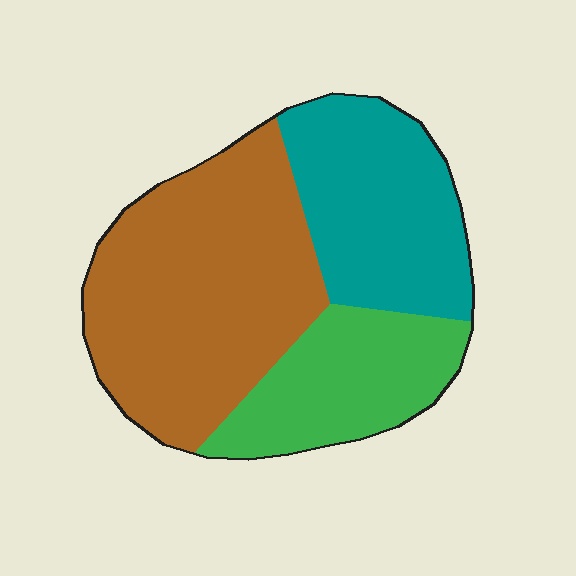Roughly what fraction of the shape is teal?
Teal takes up about one third (1/3) of the shape.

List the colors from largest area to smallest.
From largest to smallest: brown, teal, green.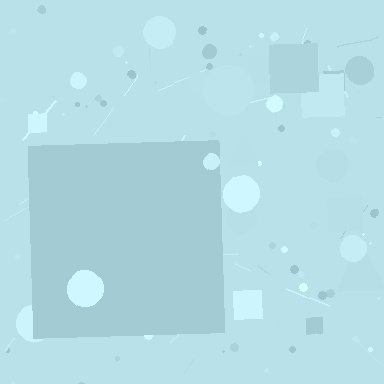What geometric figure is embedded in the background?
A square is embedded in the background.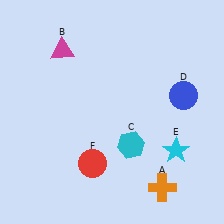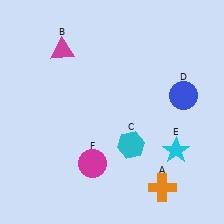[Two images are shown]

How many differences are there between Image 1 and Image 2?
There is 1 difference between the two images.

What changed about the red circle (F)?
In Image 1, F is red. In Image 2, it changed to magenta.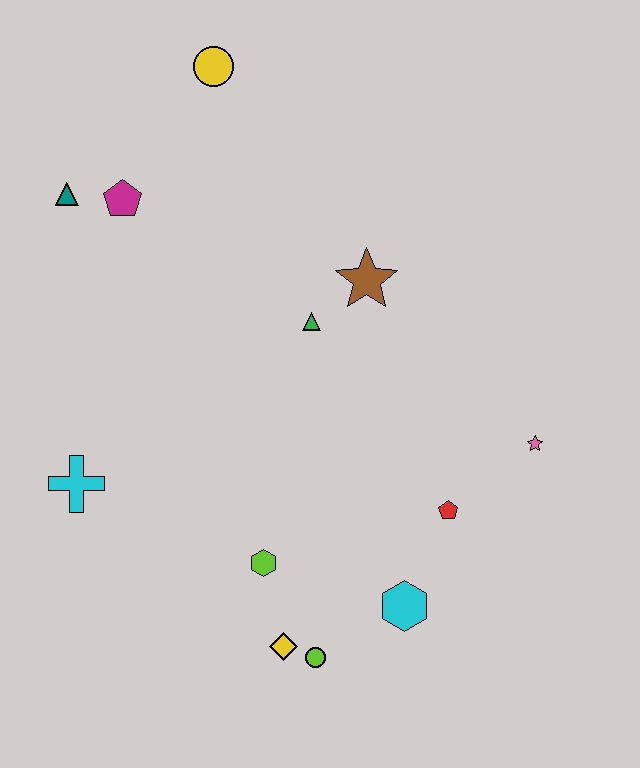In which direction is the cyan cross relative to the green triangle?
The cyan cross is to the left of the green triangle.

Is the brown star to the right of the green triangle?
Yes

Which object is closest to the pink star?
The red pentagon is closest to the pink star.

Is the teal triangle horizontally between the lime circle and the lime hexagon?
No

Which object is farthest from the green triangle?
The lime circle is farthest from the green triangle.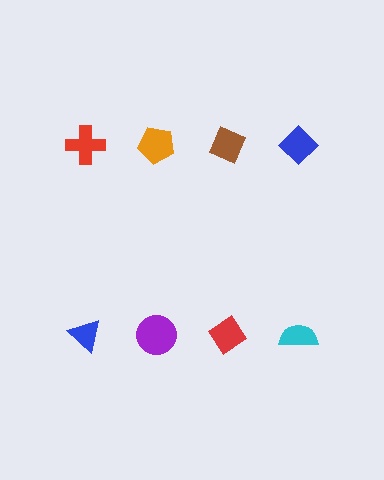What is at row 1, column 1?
A red cross.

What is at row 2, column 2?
A purple circle.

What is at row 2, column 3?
A red diamond.